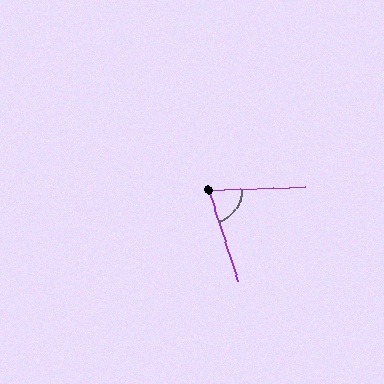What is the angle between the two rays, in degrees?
Approximately 74 degrees.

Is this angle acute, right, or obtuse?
It is acute.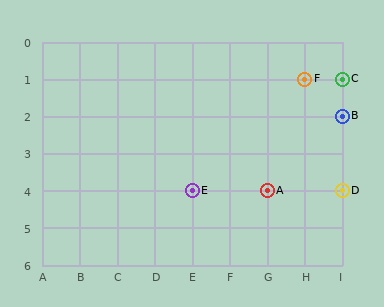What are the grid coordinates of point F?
Point F is at grid coordinates (H, 1).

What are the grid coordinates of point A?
Point A is at grid coordinates (G, 4).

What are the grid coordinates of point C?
Point C is at grid coordinates (I, 1).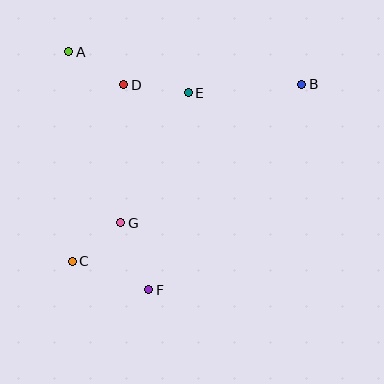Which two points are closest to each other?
Points C and G are closest to each other.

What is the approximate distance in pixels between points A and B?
The distance between A and B is approximately 235 pixels.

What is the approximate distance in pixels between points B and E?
The distance between B and E is approximately 114 pixels.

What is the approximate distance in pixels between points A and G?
The distance between A and G is approximately 179 pixels.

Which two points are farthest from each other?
Points B and C are farthest from each other.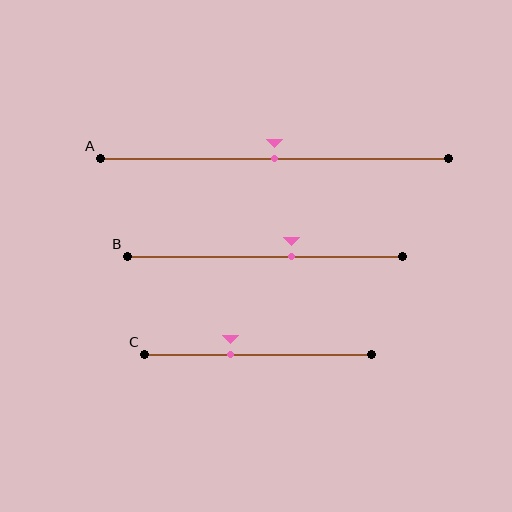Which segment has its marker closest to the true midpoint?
Segment A has its marker closest to the true midpoint.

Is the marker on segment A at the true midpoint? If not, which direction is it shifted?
Yes, the marker on segment A is at the true midpoint.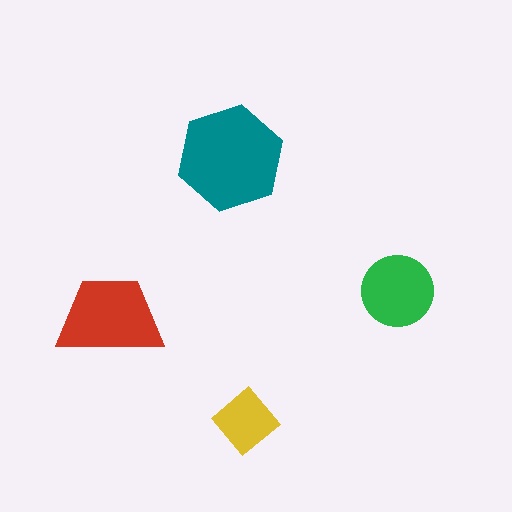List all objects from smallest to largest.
The yellow diamond, the green circle, the red trapezoid, the teal hexagon.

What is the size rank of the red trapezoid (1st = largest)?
2nd.